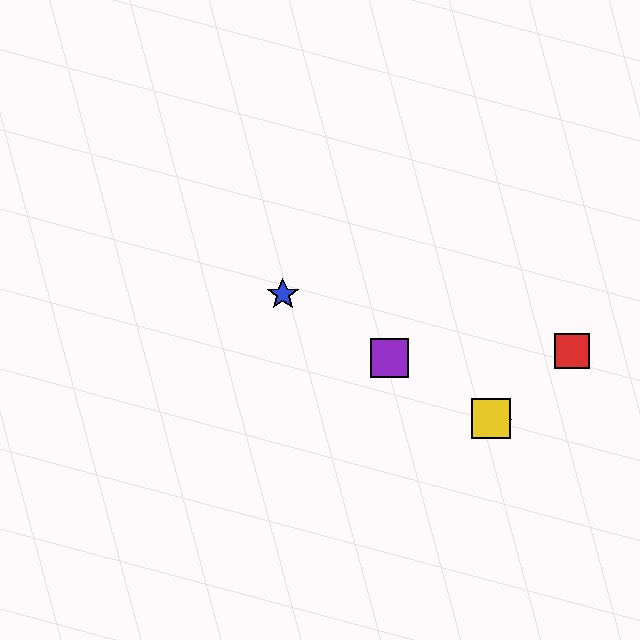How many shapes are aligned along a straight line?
4 shapes (the blue star, the green star, the yellow square, the purple square) are aligned along a straight line.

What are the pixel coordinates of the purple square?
The purple square is at (389, 358).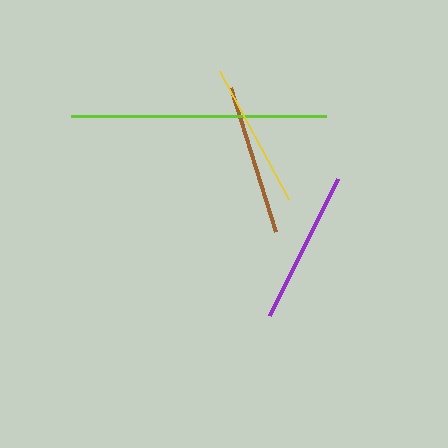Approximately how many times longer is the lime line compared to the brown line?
The lime line is approximately 1.7 times the length of the brown line.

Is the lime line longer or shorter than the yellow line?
The lime line is longer than the yellow line.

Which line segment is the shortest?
The yellow line is the shortest at approximately 145 pixels.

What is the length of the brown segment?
The brown segment is approximately 151 pixels long.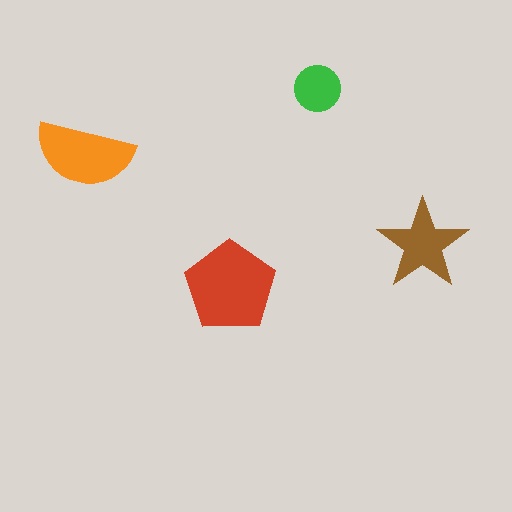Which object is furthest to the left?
The orange semicircle is leftmost.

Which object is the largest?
The red pentagon.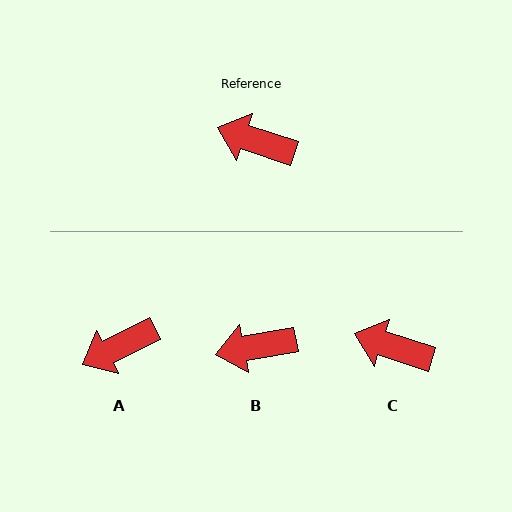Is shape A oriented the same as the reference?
No, it is off by about 44 degrees.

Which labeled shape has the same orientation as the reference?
C.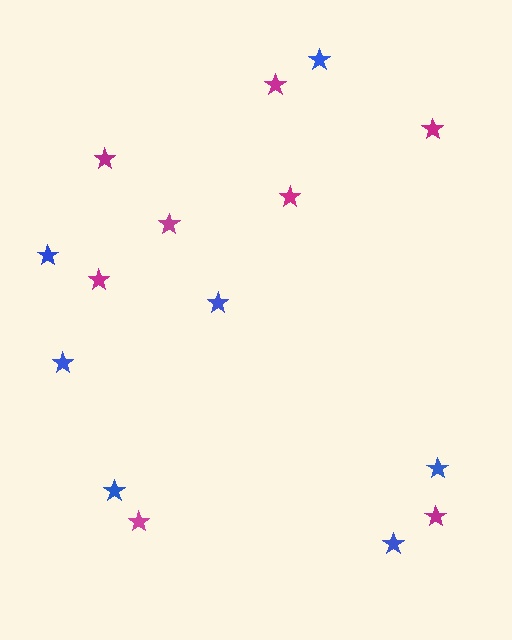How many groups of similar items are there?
There are 2 groups: one group of blue stars (7) and one group of magenta stars (8).